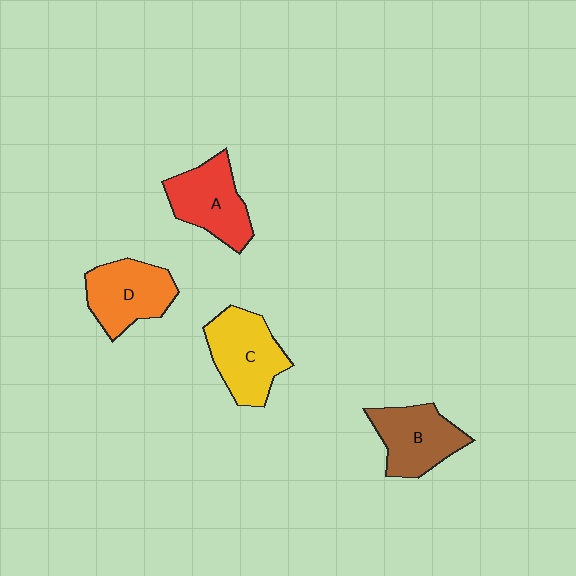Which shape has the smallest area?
Shape B (brown).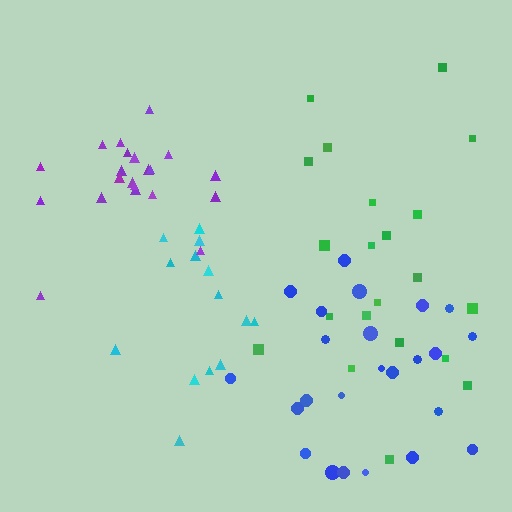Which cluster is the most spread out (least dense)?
Green.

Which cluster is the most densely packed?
Blue.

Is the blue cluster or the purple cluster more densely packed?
Blue.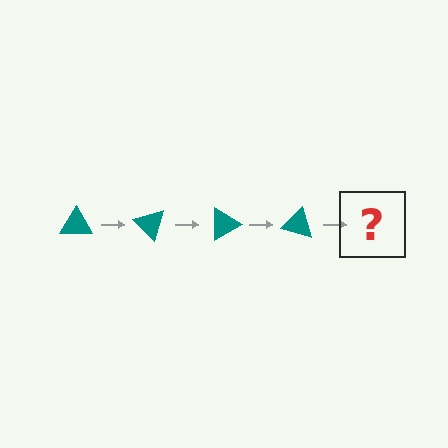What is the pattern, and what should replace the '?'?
The pattern is that the triangle rotates 45 degrees each step. The '?' should be a teal triangle rotated 180 degrees.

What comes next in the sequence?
The next element should be a teal triangle rotated 180 degrees.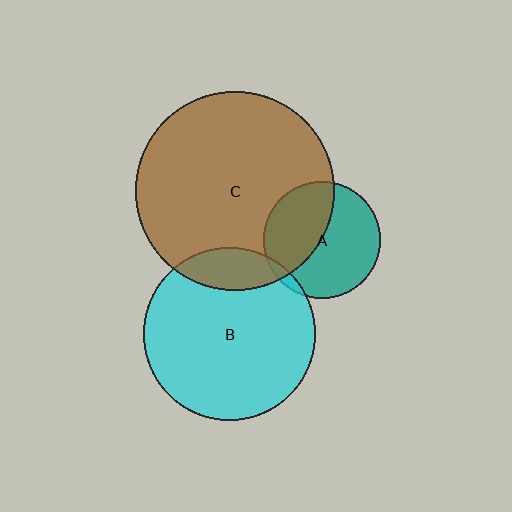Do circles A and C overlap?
Yes.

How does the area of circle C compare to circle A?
Approximately 2.9 times.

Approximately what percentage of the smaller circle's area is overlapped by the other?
Approximately 45%.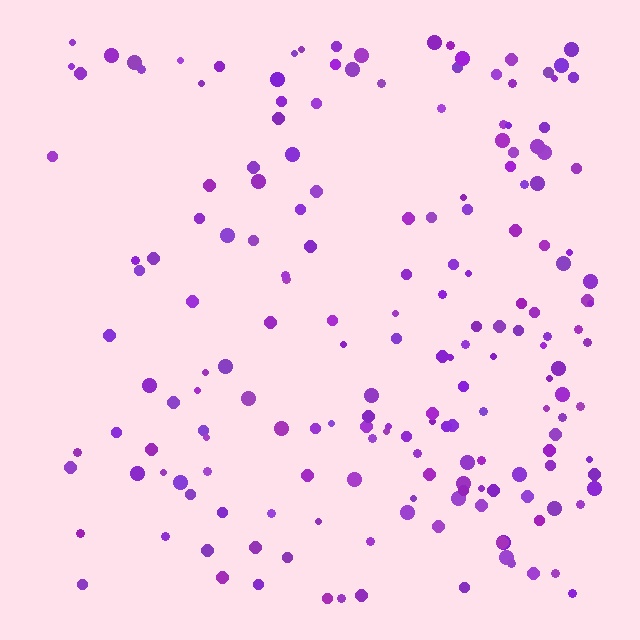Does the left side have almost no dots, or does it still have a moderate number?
Still a moderate number, just noticeably fewer than the right.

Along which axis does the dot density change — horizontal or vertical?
Horizontal.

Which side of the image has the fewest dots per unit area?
The left.